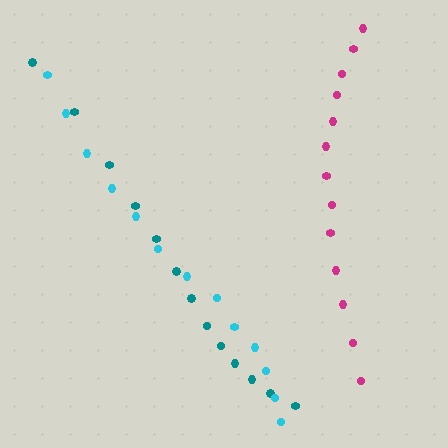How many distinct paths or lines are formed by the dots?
There are 3 distinct paths.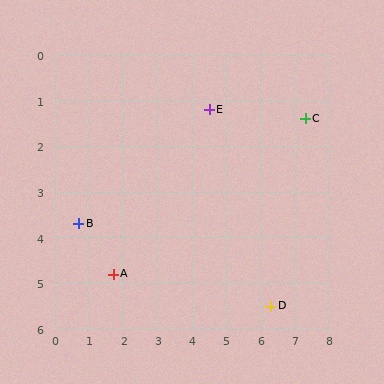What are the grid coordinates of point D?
Point D is at approximately (6.3, 5.5).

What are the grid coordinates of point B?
Point B is at approximately (0.7, 3.7).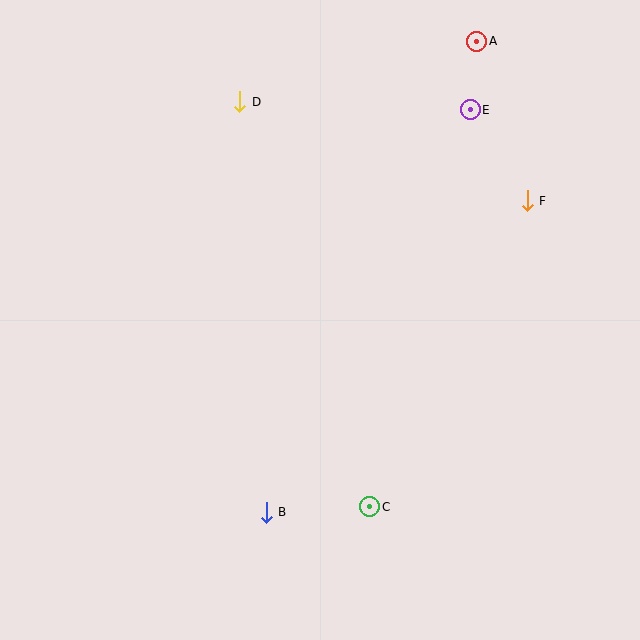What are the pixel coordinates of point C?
Point C is at (370, 507).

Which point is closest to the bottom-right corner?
Point C is closest to the bottom-right corner.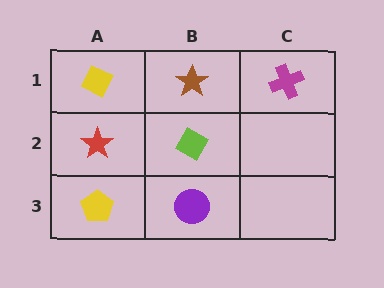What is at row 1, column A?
A yellow diamond.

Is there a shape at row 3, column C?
No, that cell is empty.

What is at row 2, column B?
A lime diamond.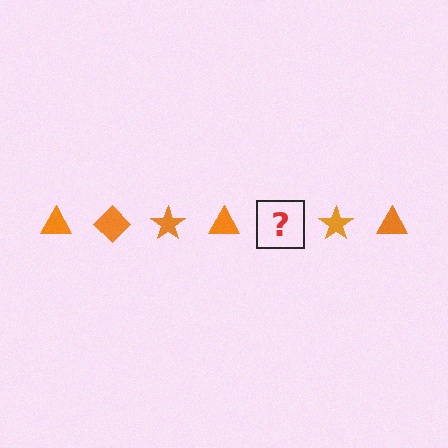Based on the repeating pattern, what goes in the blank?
The blank should be an orange diamond.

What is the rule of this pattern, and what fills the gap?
The rule is that the pattern cycles through triangle, diamond, star shapes in orange. The gap should be filled with an orange diamond.